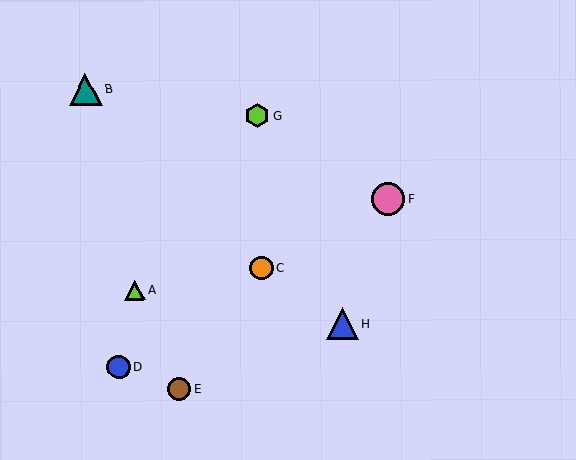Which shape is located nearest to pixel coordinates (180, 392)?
The brown circle (labeled E) at (179, 389) is nearest to that location.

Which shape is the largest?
The pink circle (labeled F) is the largest.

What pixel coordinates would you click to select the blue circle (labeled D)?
Click at (119, 367) to select the blue circle D.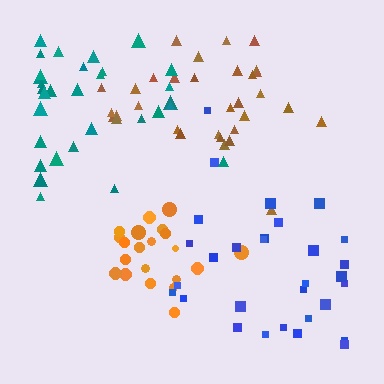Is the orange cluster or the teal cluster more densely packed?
Orange.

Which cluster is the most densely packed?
Orange.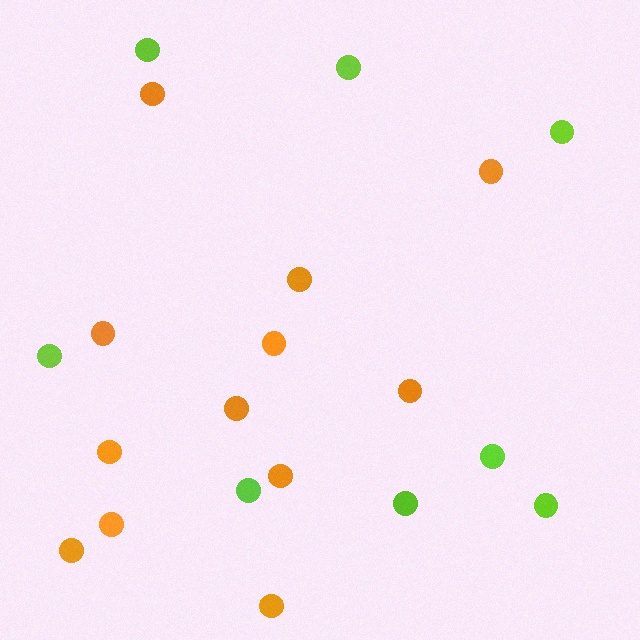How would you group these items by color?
There are 2 groups: one group of orange circles (12) and one group of lime circles (8).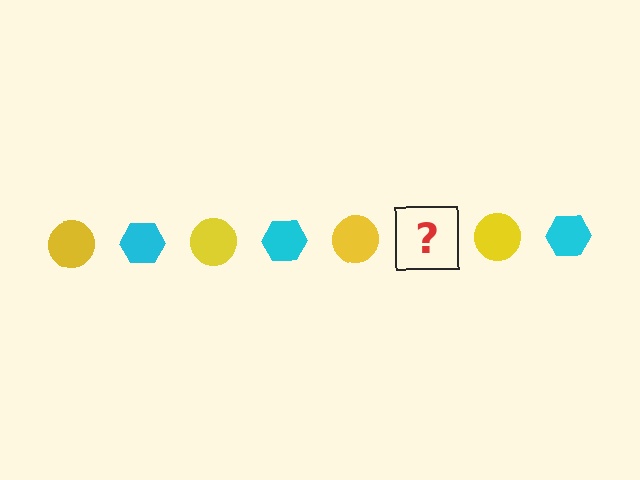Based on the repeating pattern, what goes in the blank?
The blank should be a cyan hexagon.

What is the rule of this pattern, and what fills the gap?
The rule is that the pattern alternates between yellow circle and cyan hexagon. The gap should be filled with a cyan hexagon.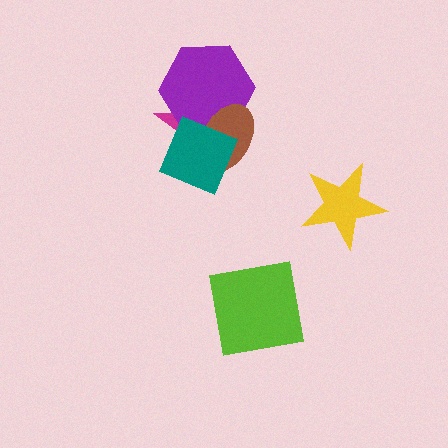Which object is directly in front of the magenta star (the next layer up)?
The purple hexagon is directly in front of the magenta star.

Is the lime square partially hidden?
No, no other shape covers it.